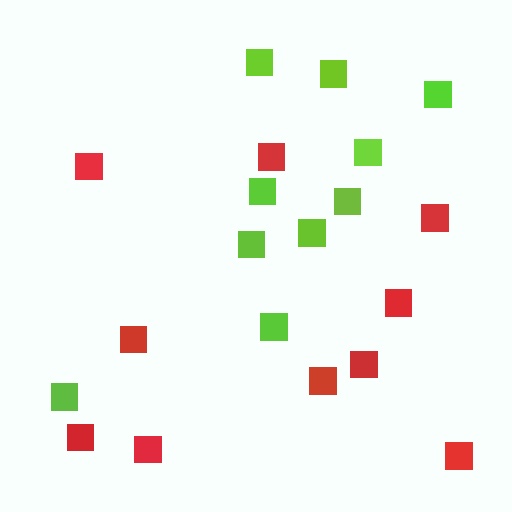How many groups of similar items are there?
There are 2 groups: one group of red squares (10) and one group of lime squares (10).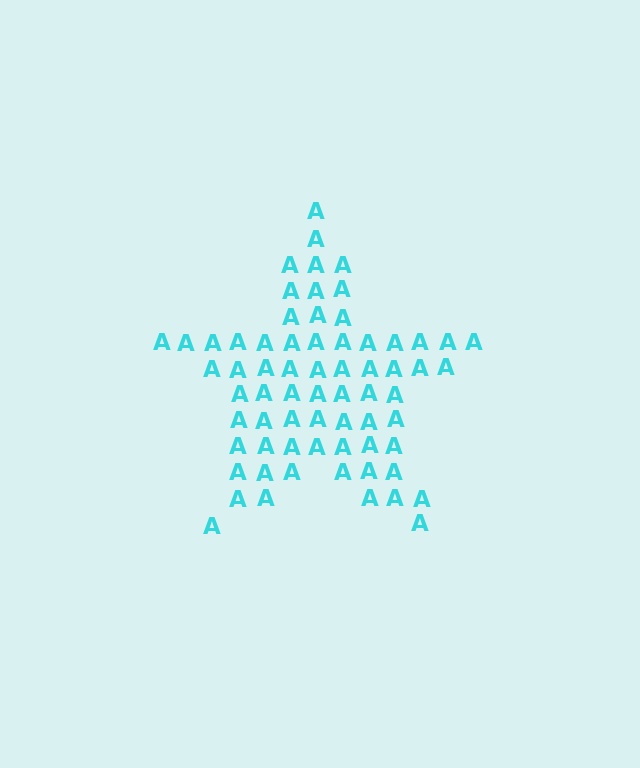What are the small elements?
The small elements are letter A's.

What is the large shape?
The large shape is a star.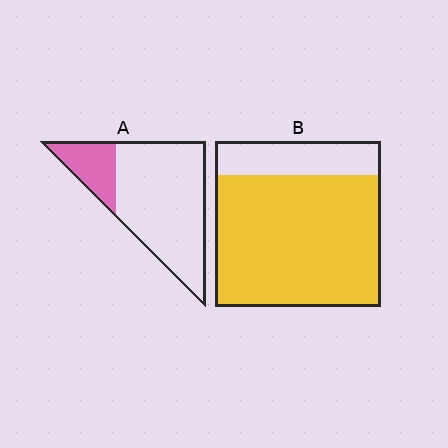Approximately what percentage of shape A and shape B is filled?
A is approximately 20% and B is approximately 80%.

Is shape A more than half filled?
No.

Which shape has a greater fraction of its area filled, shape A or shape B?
Shape B.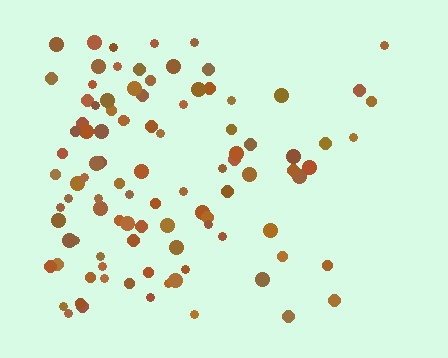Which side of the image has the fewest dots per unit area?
The right.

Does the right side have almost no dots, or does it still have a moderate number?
Still a moderate number, just noticeably fewer than the left.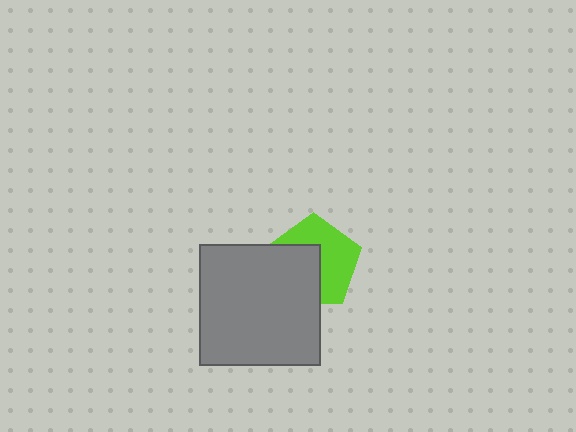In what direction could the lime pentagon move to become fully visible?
The lime pentagon could move toward the upper-right. That would shift it out from behind the gray square entirely.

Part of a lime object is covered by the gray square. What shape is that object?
It is a pentagon.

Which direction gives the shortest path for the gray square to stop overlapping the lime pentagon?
Moving toward the lower-left gives the shortest separation.